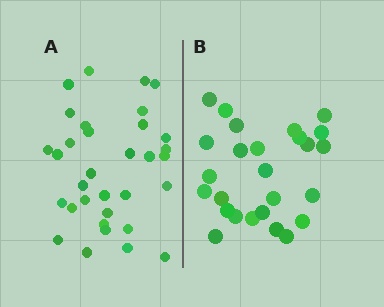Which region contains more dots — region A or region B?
Region A (the left region) has more dots.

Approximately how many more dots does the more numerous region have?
Region A has roughly 8 or so more dots than region B.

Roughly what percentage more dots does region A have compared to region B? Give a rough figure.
About 25% more.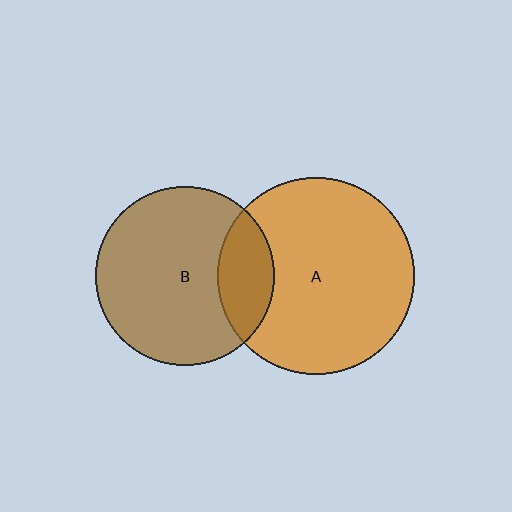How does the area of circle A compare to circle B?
Approximately 1.2 times.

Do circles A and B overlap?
Yes.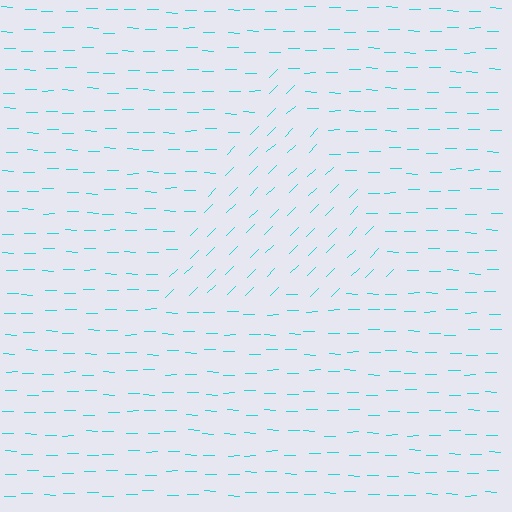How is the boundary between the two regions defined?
The boundary is defined purely by a change in line orientation (approximately 45 degrees difference). All lines are the same color and thickness.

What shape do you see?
I see a triangle.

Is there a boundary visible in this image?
Yes, there is a texture boundary formed by a change in line orientation.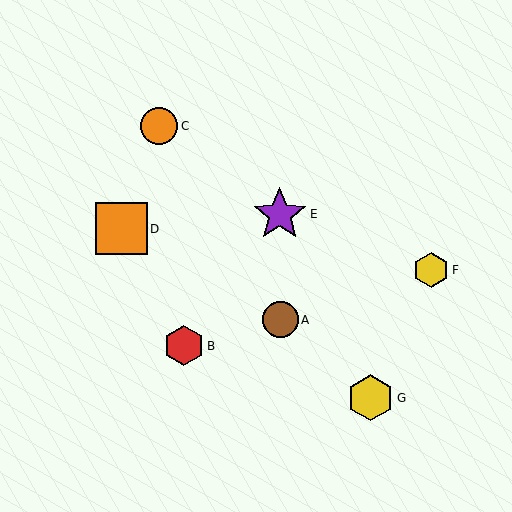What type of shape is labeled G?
Shape G is a yellow hexagon.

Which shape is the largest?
The purple star (labeled E) is the largest.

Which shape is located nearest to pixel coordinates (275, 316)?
The brown circle (labeled A) at (280, 320) is nearest to that location.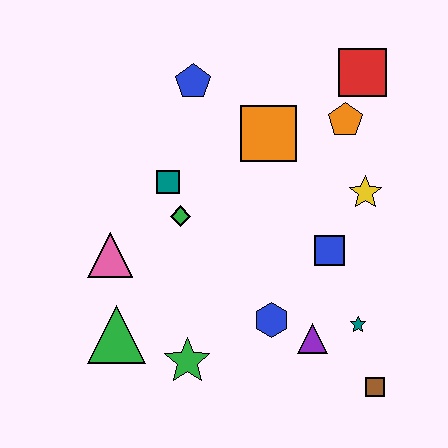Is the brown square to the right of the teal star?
Yes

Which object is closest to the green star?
The green triangle is closest to the green star.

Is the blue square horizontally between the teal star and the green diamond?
Yes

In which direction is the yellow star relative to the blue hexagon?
The yellow star is above the blue hexagon.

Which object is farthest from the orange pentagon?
The green triangle is farthest from the orange pentagon.